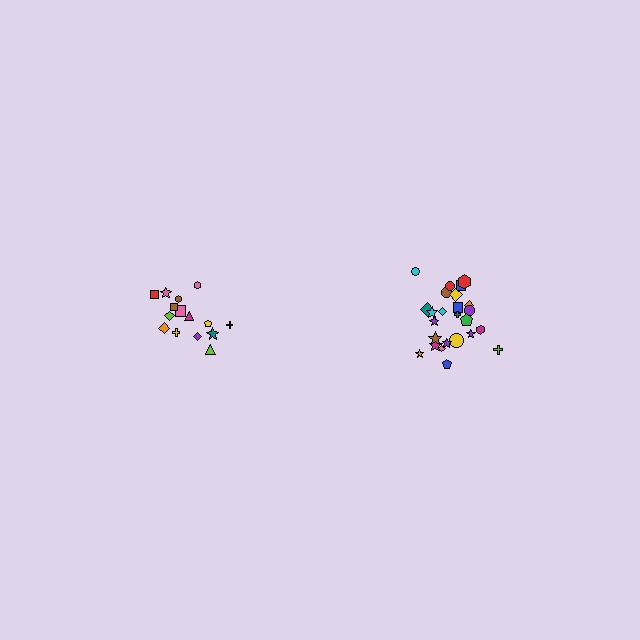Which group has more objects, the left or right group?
The right group.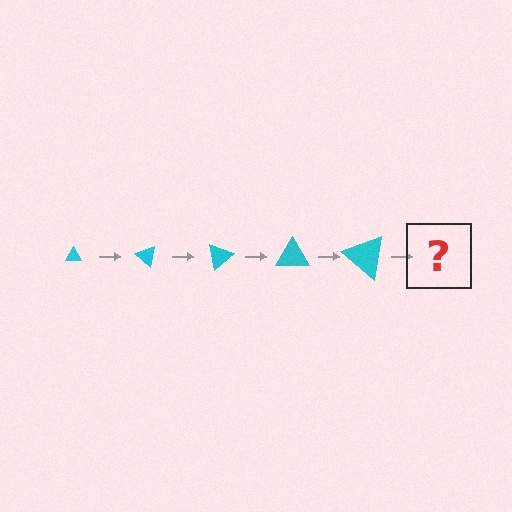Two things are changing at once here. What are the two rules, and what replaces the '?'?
The two rules are that the triangle grows larger each step and it rotates 40 degrees each step. The '?' should be a triangle, larger than the previous one and rotated 200 degrees from the start.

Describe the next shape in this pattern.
It should be a triangle, larger than the previous one and rotated 200 degrees from the start.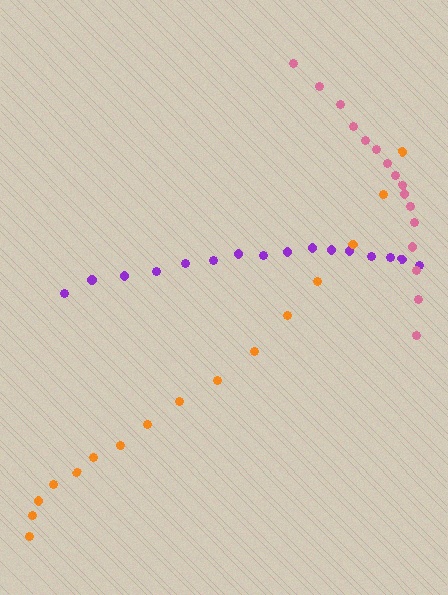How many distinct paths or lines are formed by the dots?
There are 3 distinct paths.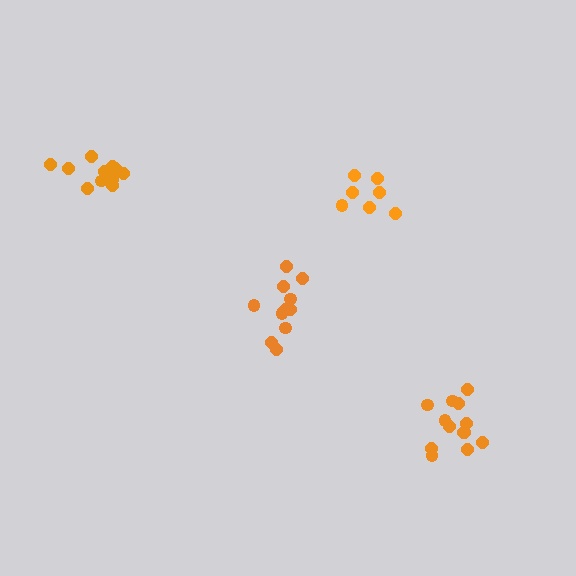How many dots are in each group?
Group 1: 7 dots, Group 2: 12 dots, Group 3: 13 dots, Group 4: 11 dots (43 total).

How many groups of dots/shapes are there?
There are 4 groups.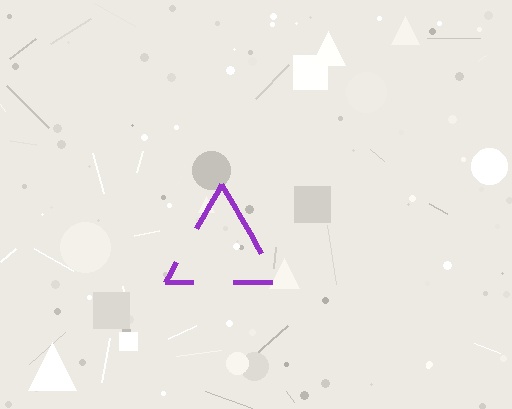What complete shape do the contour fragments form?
The contour fragments form a triangle.